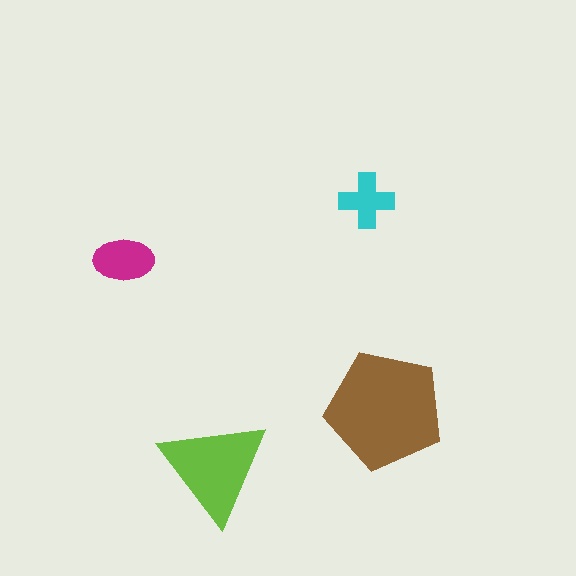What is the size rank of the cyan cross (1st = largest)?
4th.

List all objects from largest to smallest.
The brown pentagon, the lime triangle, the magenta ellipse, the cyan cross.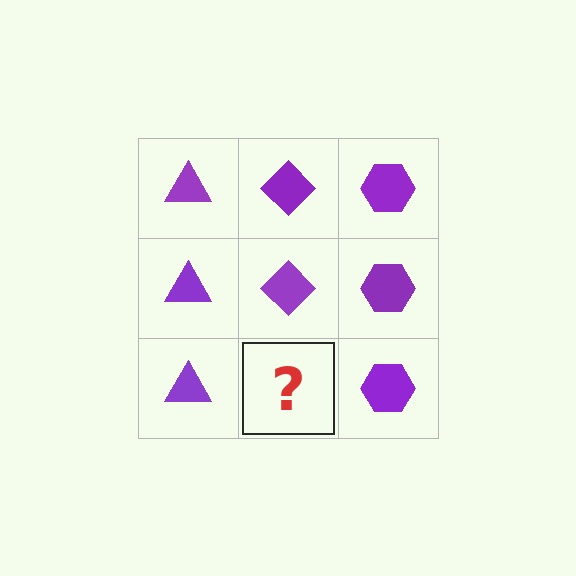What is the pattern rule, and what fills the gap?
The rule is that each column has a consistent shape. The gap should be filled with a purple diamond.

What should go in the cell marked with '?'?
The missing cell should contain a purple diamond.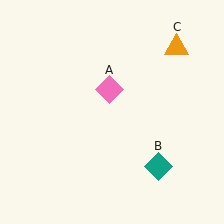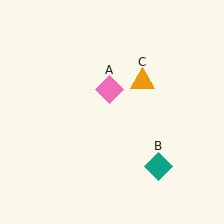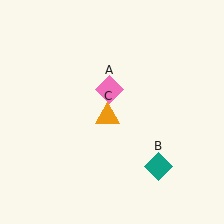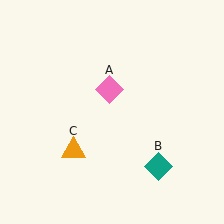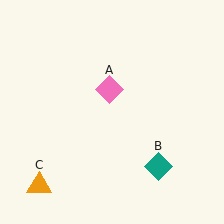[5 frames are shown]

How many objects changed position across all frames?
1 object changed position: orange triangle (object C).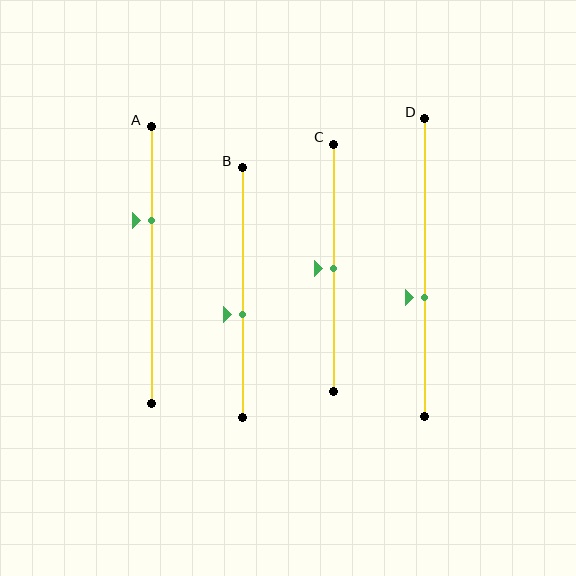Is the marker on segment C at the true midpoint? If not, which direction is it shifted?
Yes, the marker on segment C is at the true midpoint.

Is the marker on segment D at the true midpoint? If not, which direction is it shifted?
No, the marker on segment D is shifted downward by about 10% of the segment length.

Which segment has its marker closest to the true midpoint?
Segment C has its marker closest to the true midpoint.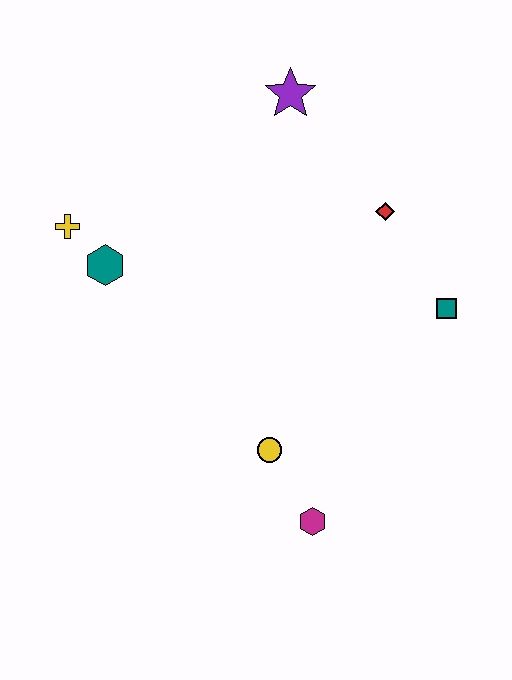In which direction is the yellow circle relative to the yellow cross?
The yellow circle is below the yellow cross.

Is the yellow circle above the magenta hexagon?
Yes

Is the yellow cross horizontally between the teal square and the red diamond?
No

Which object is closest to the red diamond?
The teal square is closest to the red diamond.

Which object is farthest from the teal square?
The yellow cross is farthest from the teal square.